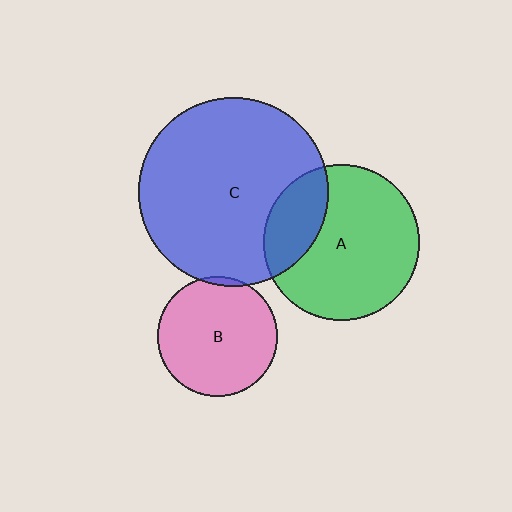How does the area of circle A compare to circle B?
Approximately 1.7 times.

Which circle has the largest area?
Circle C (blue).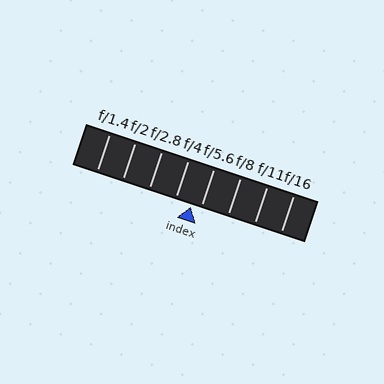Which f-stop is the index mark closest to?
The index mark is closest to f/5.6.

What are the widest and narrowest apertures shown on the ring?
The widest aperture shown is f/1.4 and the narrowest is f/16.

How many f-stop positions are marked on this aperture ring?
There are 8 f-stop positions marked.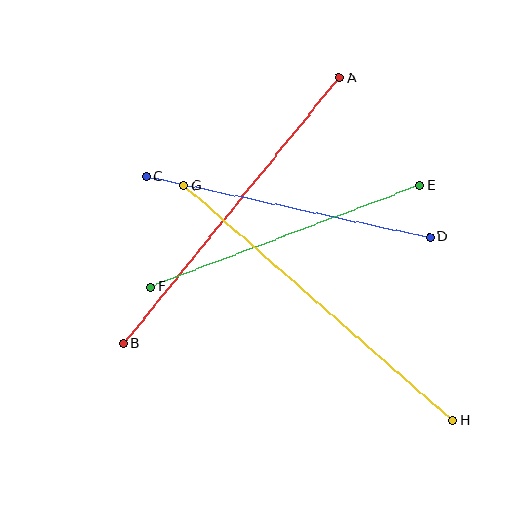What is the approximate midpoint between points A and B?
The midpoint is at approximately (231, 210) pixels.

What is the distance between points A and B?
The distance is approximately 343 pixels.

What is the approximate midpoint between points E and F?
The midpoint is at approximately (285, 236) pixels.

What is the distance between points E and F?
The distance is approximately 288 pixels.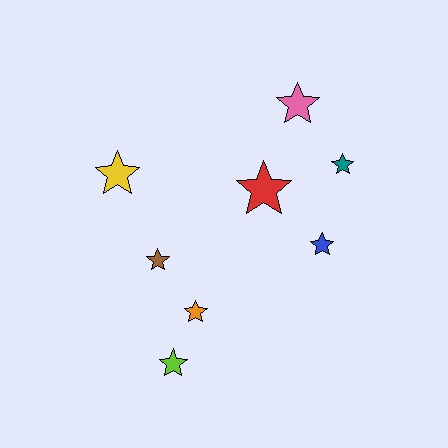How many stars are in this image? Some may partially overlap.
There are 8 stars.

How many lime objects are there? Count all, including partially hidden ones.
There is 1 lime object.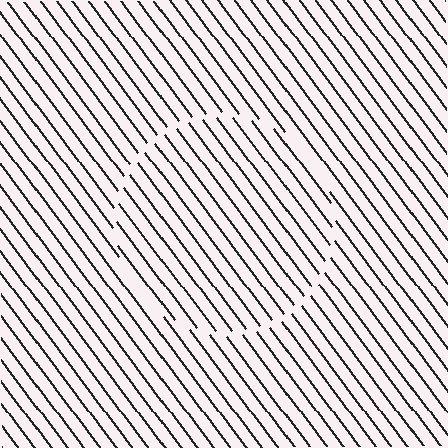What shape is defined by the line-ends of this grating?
An illusory circle. The interior of the shape contains the same grating, shifted by half a period — the contour is defined by the phase discontinuity where line-ends from the inner and outer gratings abut.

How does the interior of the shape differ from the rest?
The interior of the shape contains the same grating, shifted by half a period — the contour is defined by the phase discontinuity where line-ends from the inner and outer gratings abut.